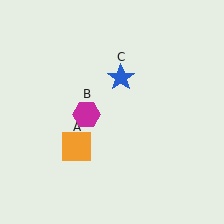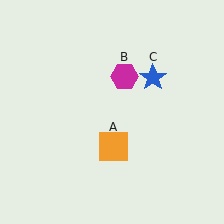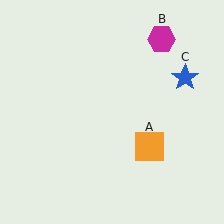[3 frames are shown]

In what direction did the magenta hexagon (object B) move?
The magenta hexagon (object B) moved up and to the right.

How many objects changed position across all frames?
3 objects changed position: orange square (object A), magenta hexagon (object B), blue star (object C).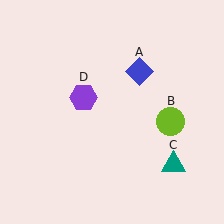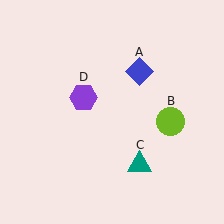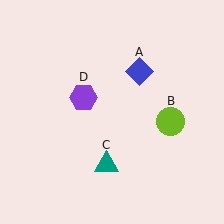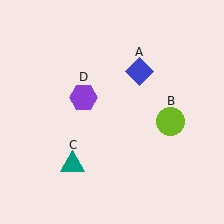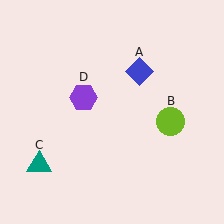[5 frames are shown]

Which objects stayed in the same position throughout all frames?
Blue diamond (object A) and lime circle (object B) and purple hexagon (object D) remained stationary.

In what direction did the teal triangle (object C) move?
The teal triangle (object C) moved left.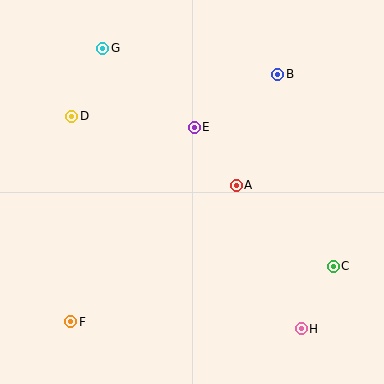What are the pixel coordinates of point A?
Point A is at (236, 185).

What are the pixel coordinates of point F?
Point F is at (71, 322).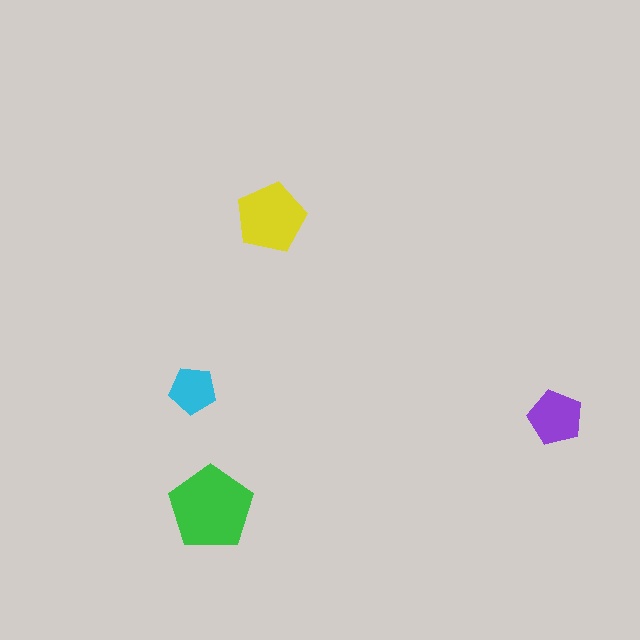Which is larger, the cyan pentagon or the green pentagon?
The green one.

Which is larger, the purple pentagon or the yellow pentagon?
The yellow one.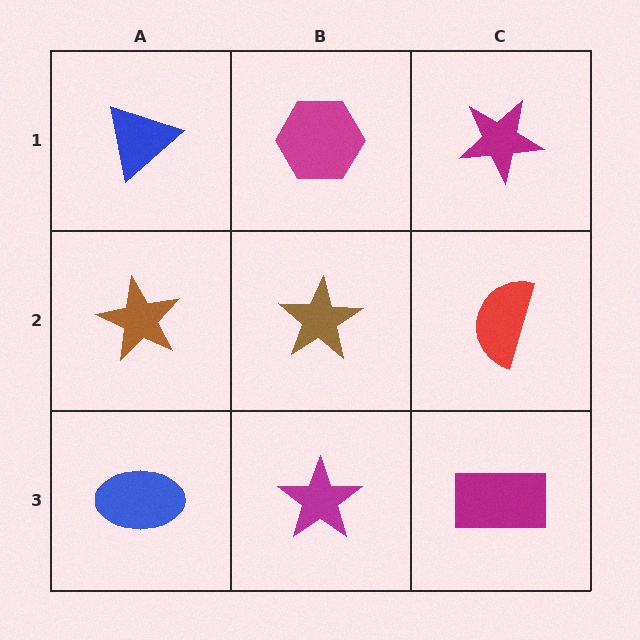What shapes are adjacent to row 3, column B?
A brown star (row 2, column B), a blue ellipse (row 3, column A), a magenta rectangle (row 3, column C).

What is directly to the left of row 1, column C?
A magenta hexagon.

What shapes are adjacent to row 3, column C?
A red semicircle (row 2, column C), a magenta star (row 3, column B).